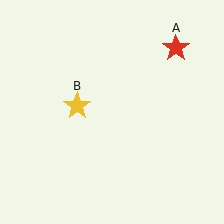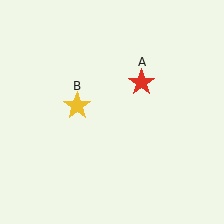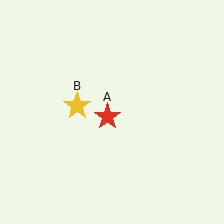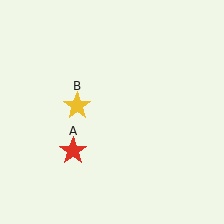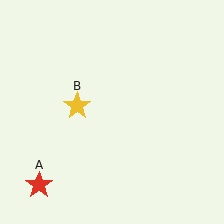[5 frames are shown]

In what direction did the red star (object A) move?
The red star (object A) moved down and to the left.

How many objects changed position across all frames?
1 object changed position: red star (object A).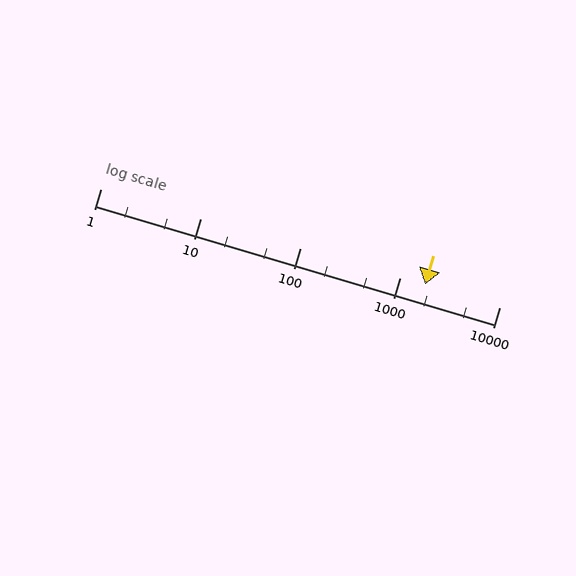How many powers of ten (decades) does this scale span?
The scale spans 4 decades, from 1 to 10000.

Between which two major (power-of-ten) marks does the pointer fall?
The pointer is between 1000 and 10000.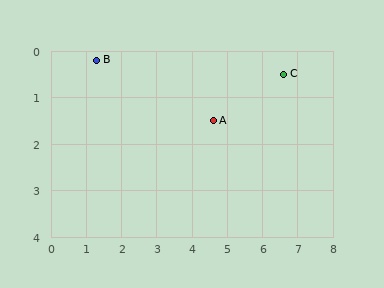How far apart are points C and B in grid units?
Points C and B are about 5.3 grid units apart.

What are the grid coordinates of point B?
Point B is at approximately (1.3, 0.2).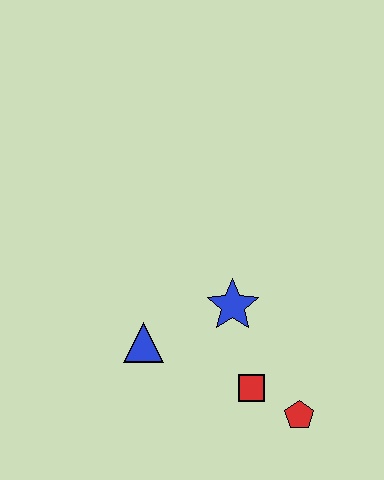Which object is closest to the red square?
The red pentagon is closest to the red square.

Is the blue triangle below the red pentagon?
No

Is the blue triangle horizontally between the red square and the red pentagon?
No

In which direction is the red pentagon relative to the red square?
The red pentagon is to the right of the red square.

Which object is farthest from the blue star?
The red pentagon is farthest from the blue star.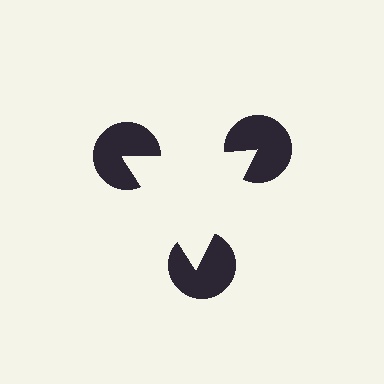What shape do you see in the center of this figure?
An illusory triangle — its edges are inferred from the aligned wedge cuts in the pac-man discs, not physically drawn.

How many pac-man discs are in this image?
There are 3 — one at each vertex of the illusory triangle.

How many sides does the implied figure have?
3 sides.